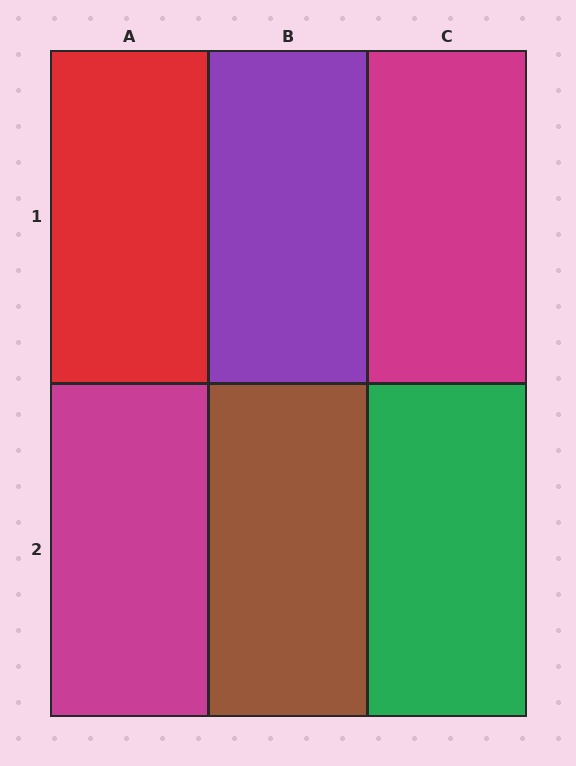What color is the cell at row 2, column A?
Magenta.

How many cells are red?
1 cell is red.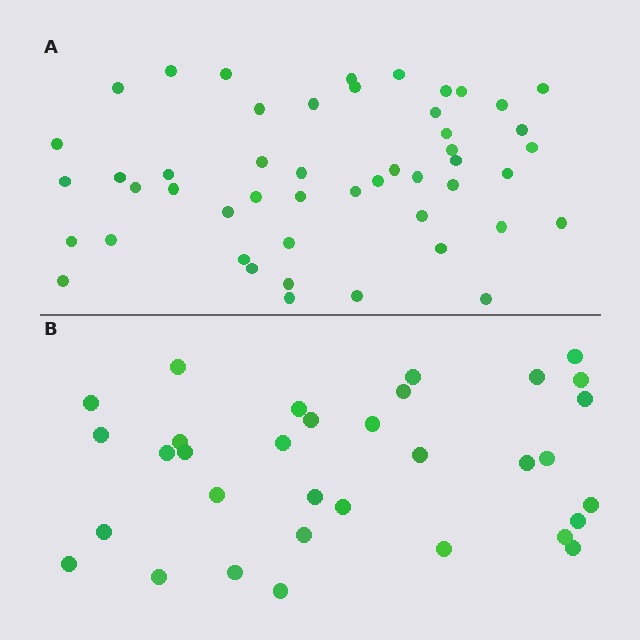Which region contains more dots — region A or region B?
Region A (the top region) has more dots.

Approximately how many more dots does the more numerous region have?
Region A has approximately 15 more dots than region B.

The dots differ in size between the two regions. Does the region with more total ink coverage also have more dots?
No. Region B has more total ink coverage because its dots are larger, but region A actually contains more individual dots. Total area can be misleading — the number of items is what matters here.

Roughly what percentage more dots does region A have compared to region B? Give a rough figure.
About 50% more.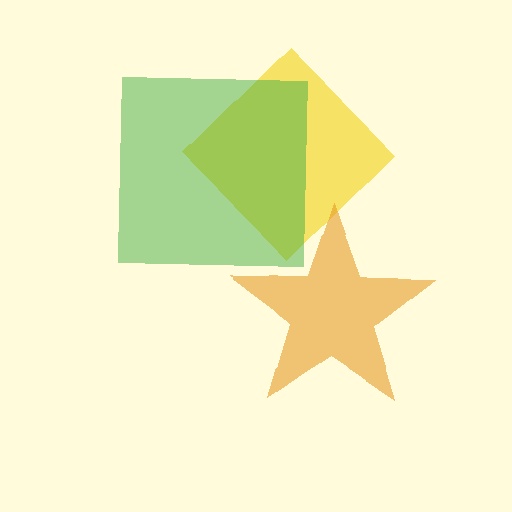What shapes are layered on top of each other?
The layered shapes are: a yellow diamond, a green square, an orange star.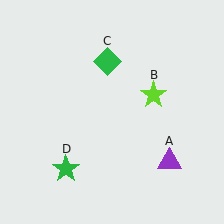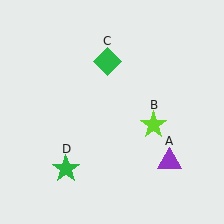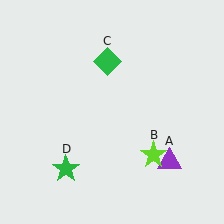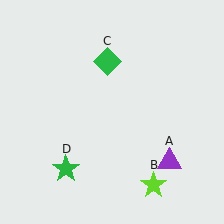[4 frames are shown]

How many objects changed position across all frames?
1 object changed position: lime star (object B).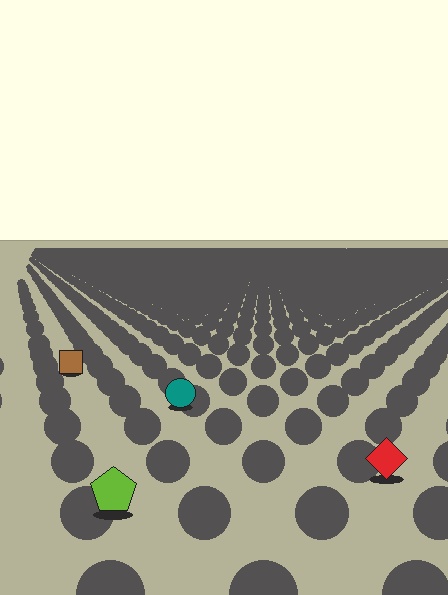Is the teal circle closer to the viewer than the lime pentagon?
No. The lime pentagon is closer — you can tell from the texture gradient: the ground texture is coarser near it.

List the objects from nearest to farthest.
From nearest to farthest: the lime pentagon, the red diamond, the teal circle, the brown square.